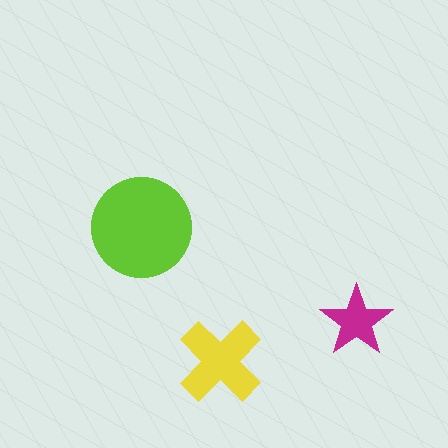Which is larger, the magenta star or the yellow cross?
The yellow cross.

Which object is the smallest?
The magenta star.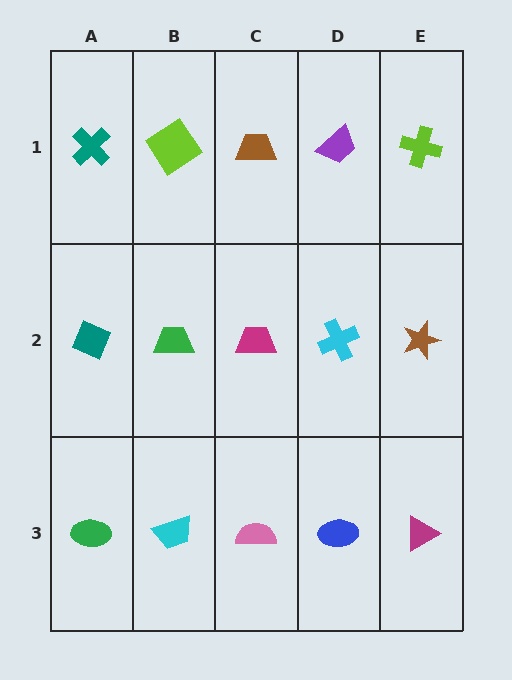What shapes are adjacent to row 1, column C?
A magenta trapezoid (row 2, column C), a lime diamond (row 1, column B), a purple trapezoid (row 1, column D).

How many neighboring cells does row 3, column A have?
2.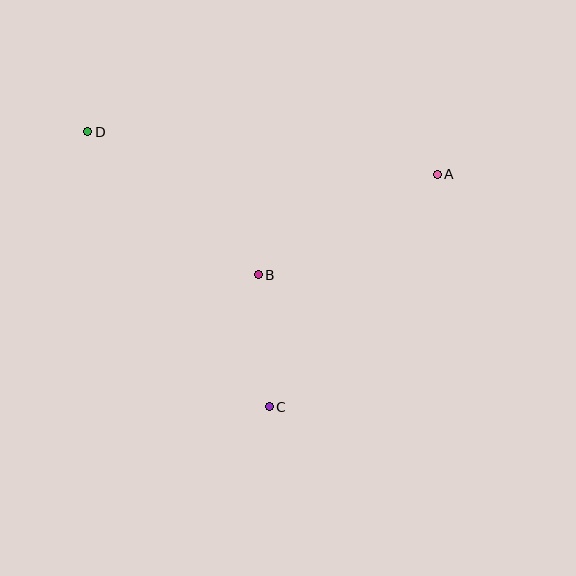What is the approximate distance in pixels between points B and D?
The distance between B and D is approximately 222 pixels.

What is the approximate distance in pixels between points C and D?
The distance between C and D is approximately 330 pixels.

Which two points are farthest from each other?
Points A and D are farthest from each other.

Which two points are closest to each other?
Points B and C are closest to each other.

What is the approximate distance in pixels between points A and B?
The distance between A and B is approximately 205 pixels.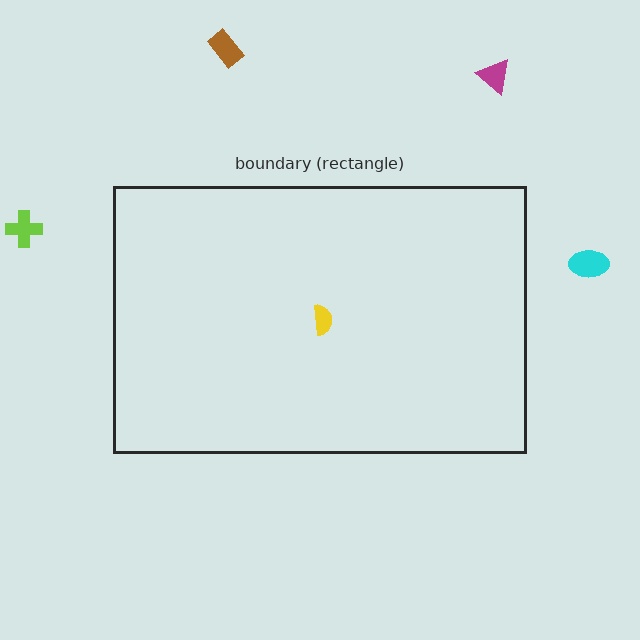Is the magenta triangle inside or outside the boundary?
Outside.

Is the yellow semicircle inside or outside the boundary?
Inside.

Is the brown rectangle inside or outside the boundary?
Outside.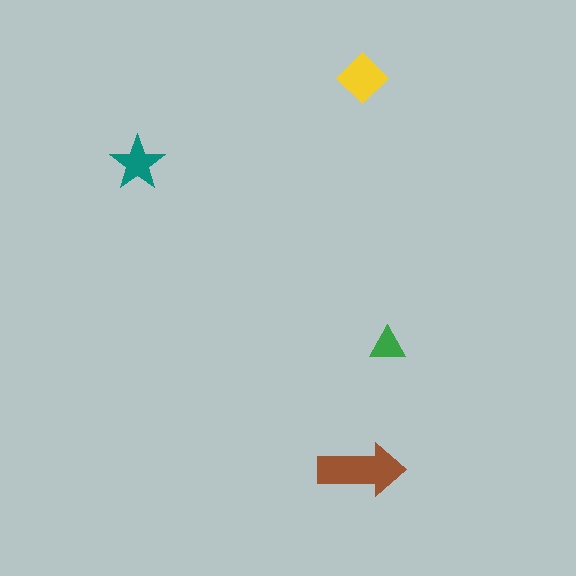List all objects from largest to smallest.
The brown arrow, the yellow diamond, the teal star, the green triangle.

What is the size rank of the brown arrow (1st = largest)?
1st.